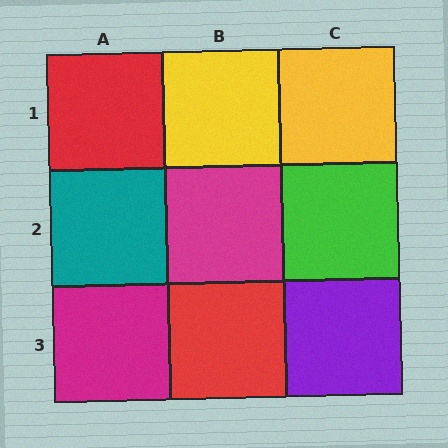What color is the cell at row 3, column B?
Red.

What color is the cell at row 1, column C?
Yellow.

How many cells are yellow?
2 cells are yellow.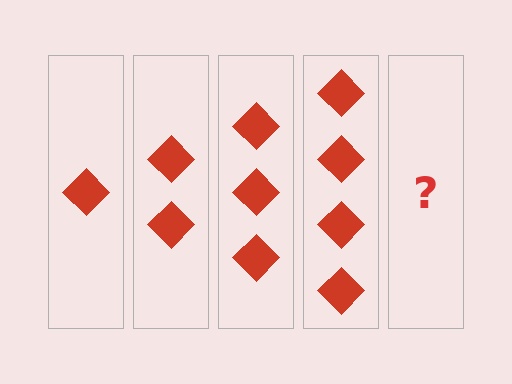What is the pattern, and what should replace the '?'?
The pattern is that each step adds one more diamond. The '?' should be 5 diamonds.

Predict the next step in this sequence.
The next step is 5 diamonds.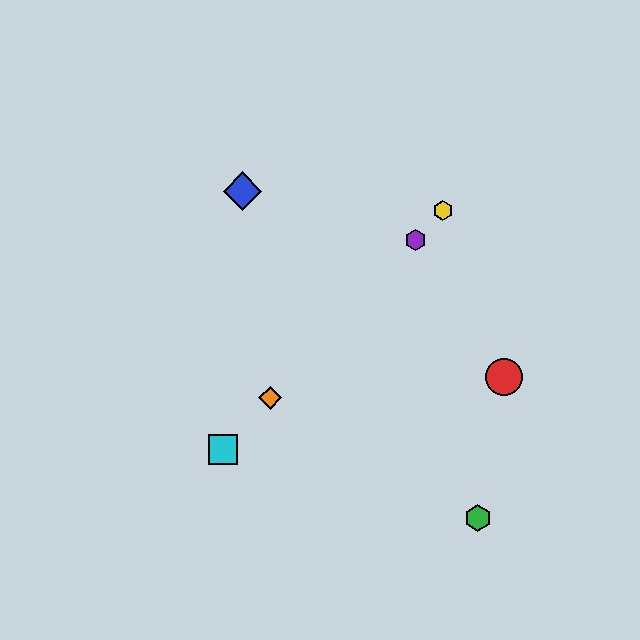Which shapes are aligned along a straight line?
The yellow hexagon, the purple hexagon, the orange diamond, the cyan square are aligned along a straight line.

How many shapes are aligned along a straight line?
4 shapes (the yellow hexagon, the purple hexagon, the orange diamond, the cyan square) are aligned along a straight line.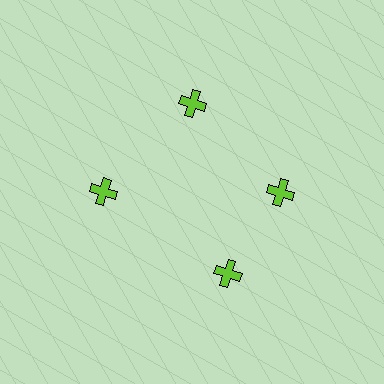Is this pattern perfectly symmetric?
No. The 4 lime crosses are arranged in a ring, but one element near the 6 o'clock position is rotated out of alignment along the ring, breaking the 4-fold rotational symmetry.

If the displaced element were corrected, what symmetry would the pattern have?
It would have 4-fold rotational symmetry — the pattern would map onto itself every 90 degrees.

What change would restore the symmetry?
The symmetry would be restored by rotating it back into even spacing with its neighbors so that all 4 crosses sit at equal angles and equal distance from the center.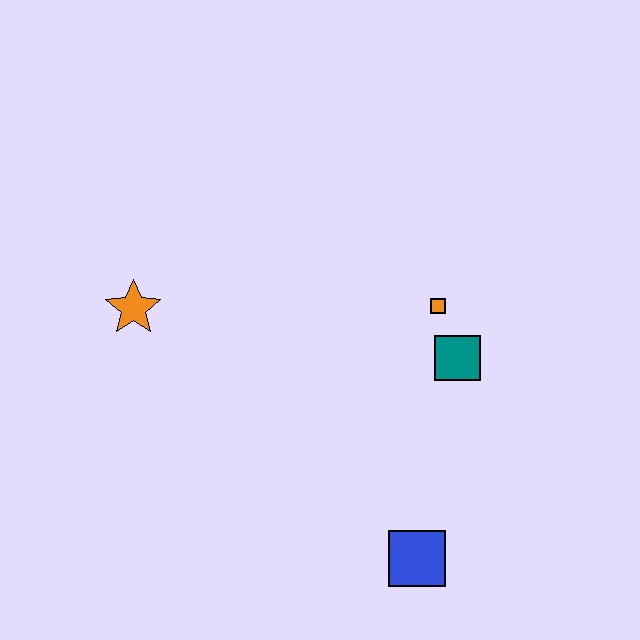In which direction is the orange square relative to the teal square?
The orange square is above the teal square.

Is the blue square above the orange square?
No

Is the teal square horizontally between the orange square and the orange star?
No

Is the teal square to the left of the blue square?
No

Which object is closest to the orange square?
The teal square is closest to the orange square.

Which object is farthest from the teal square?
The orange star is farthest from the teal square.